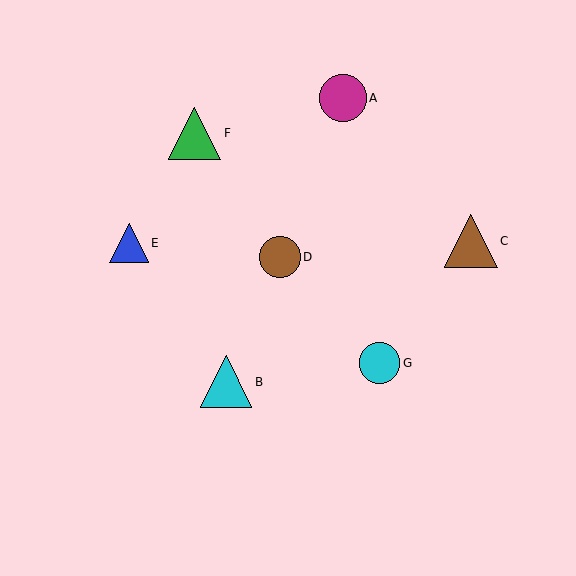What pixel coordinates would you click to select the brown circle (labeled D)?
Click at (280, 257) to select the brown circle D.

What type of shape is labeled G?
Shape G is a cyan circle.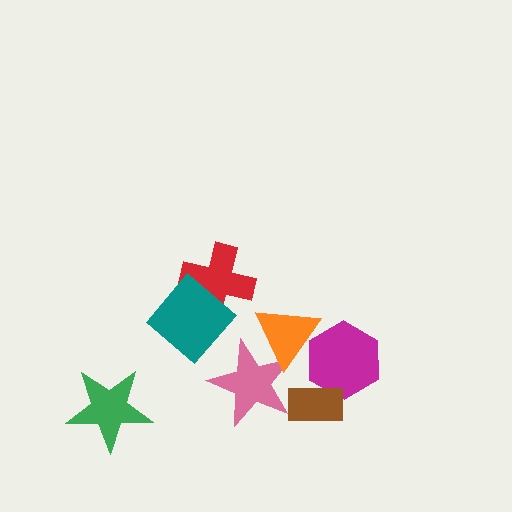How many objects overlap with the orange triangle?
2 objects overlap with the orange triangle.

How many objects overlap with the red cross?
1 object overlaps with the red cross.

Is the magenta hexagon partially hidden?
Yes, it is partially covered by another shape.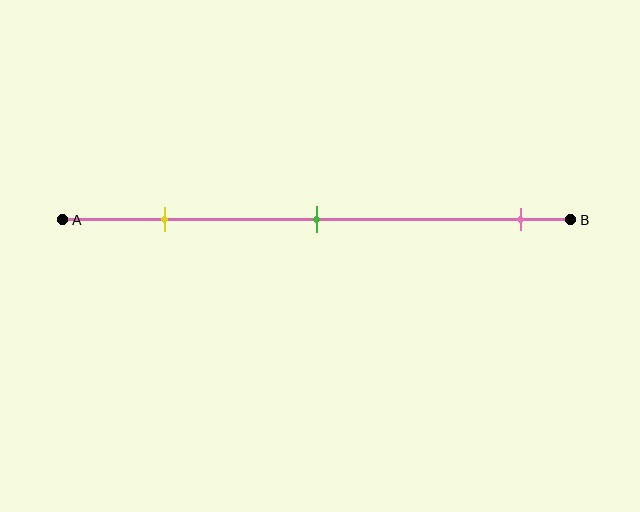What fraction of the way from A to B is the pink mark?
The pink mark is approximately 90% (0.9) of the way from A to B.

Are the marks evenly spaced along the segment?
No, the marks are not evenly spaced.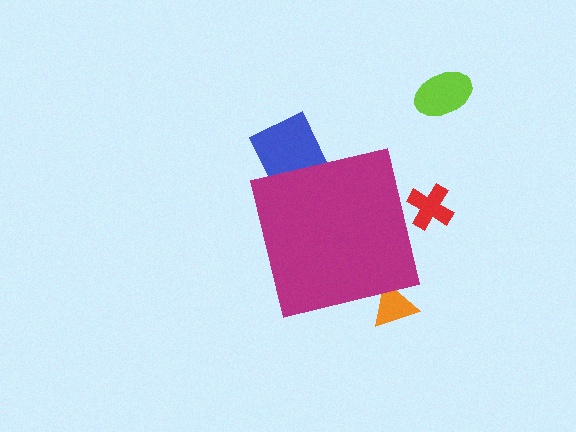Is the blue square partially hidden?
Yes, the blue square is partially hidden behind the magenta square.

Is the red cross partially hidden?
Yes, the red cross is partially hidden behind the magenta square.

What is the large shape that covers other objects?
A magenta square.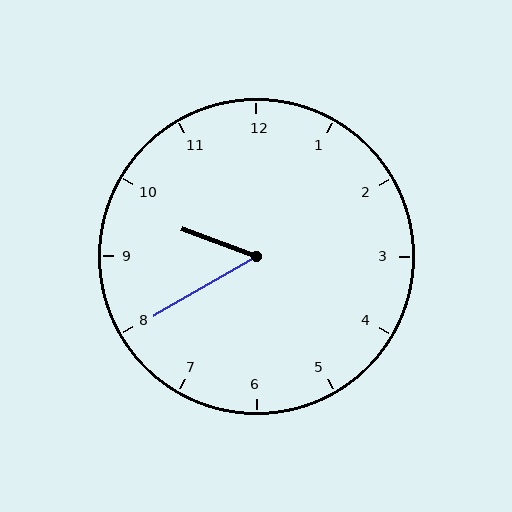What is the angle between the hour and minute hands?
Approximately 50 degrees.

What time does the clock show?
9:40.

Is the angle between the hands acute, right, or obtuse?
It is acute.